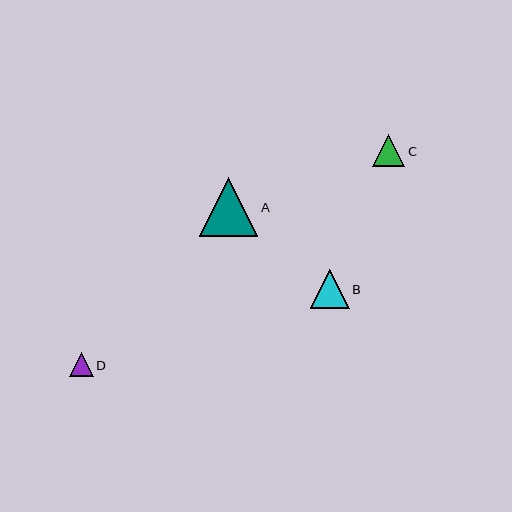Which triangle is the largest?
Triangle A is the largest with a size of approximately 59 pixels.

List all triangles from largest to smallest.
From largest to smallest: A, B, C, D.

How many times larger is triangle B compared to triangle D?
Triangle B is approximately 1.6 times the size of triangle D.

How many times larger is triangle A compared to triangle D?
Triangle A is approximately 2.5 times the size of triangle D.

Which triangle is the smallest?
Triangle D is the smallest with a size of approximately 24 pixels.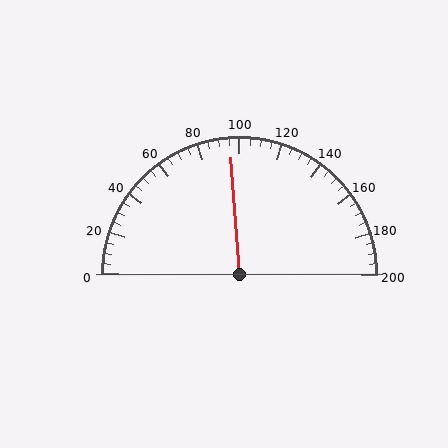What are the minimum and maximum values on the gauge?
The gauge ranges from 0 to 200.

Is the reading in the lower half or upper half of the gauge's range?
The reading is in the lower half of the range (0 to 200).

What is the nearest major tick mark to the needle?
The nearest major tick mark is 100.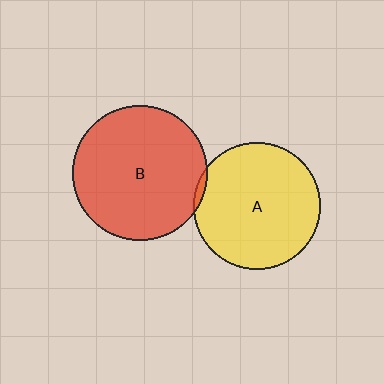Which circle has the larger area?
Circle B (red).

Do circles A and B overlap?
Yes.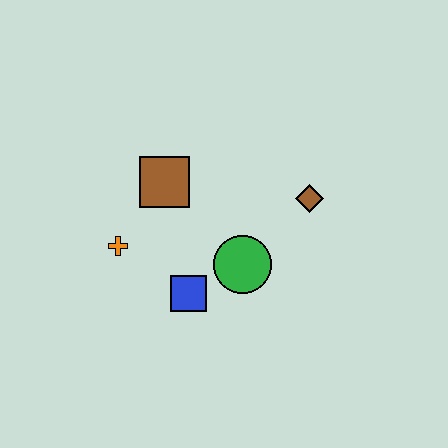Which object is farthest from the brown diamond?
The orange cross is farthest from the brown diamond.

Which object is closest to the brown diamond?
The green circle is closest to the brown diamond.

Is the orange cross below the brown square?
Yes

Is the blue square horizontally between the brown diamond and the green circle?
No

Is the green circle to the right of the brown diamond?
No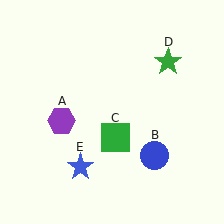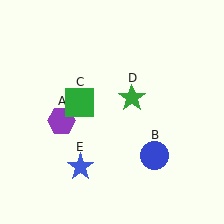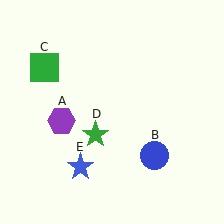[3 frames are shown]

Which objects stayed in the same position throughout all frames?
Purple hexagon (object A) and blue circle (object B) and blue star (object E) remained stationary.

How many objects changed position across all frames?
2 objects changed position: green square (object C), green star (object D).